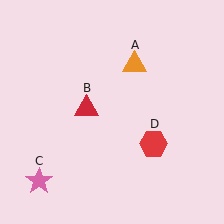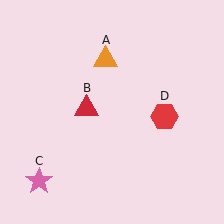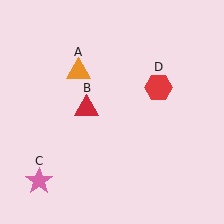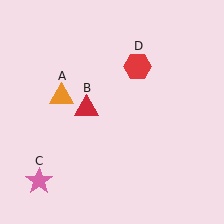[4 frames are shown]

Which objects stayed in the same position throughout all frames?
Red triangle (object B) and pink star (object C) remained stationary.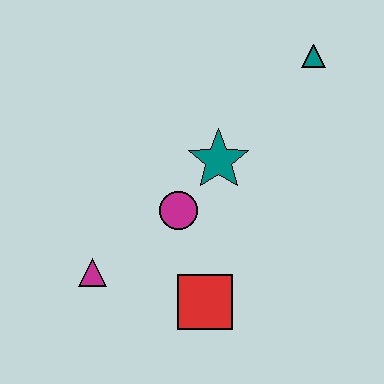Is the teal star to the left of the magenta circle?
No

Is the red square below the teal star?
Yes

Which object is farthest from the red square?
The teal triangle is farthest from the red square.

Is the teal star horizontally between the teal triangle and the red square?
Yes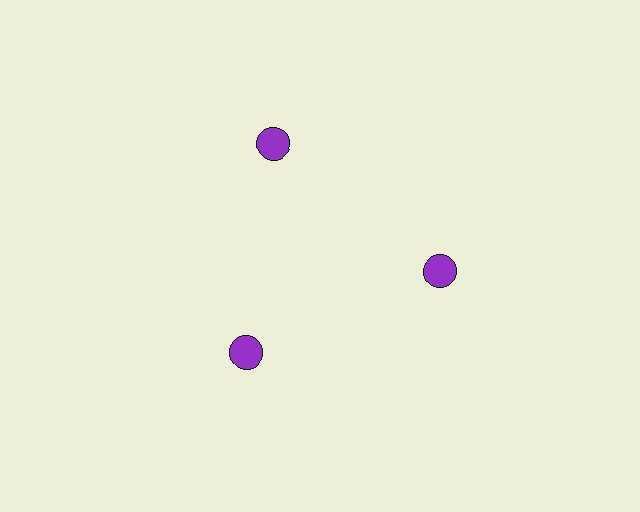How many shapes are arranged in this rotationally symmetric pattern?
There are 3 shapes, arranged in 3 groups of 1.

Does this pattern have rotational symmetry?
Yes, this pattern has 3-fold rotational symmetry. It looks the same after rotating 120 degrees around the center.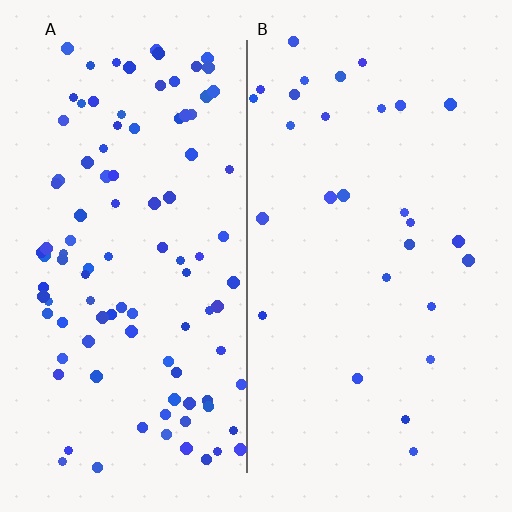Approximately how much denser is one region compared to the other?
Approximately 3.6× — region A over region B.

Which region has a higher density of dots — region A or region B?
A (the left).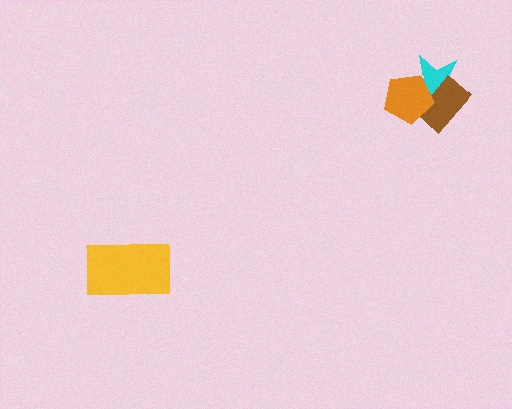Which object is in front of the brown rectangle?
The orange pentagon is in front of the brown rectangle.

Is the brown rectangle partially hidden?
Yes, it is partially covered by another shape.